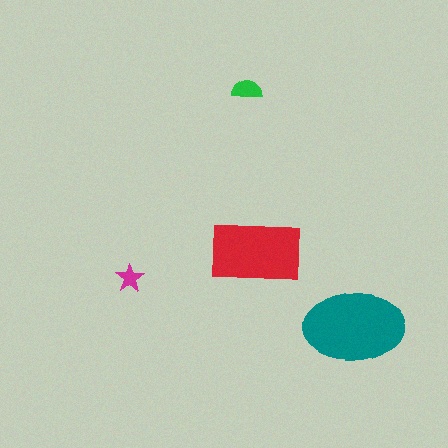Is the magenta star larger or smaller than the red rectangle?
Smaller.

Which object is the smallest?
The magenta star.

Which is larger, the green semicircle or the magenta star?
The green semicircle.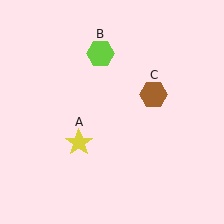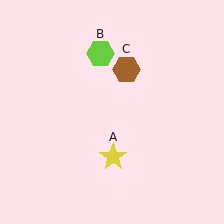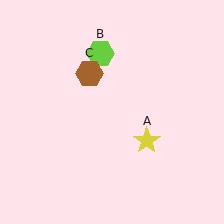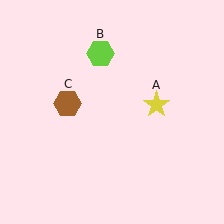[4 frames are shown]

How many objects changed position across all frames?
2 objects changed position: yellow star (object A), brown hexagon (object C).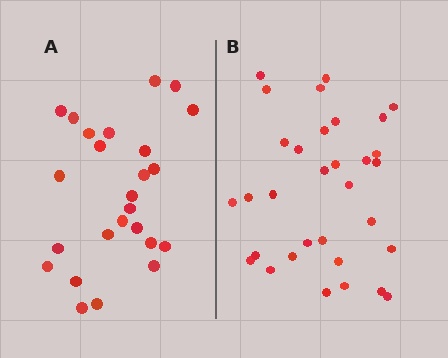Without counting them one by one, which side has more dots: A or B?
Region B (the right region) has more dots.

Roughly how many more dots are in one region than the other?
Region B has roughly 8 or so more dots than region A.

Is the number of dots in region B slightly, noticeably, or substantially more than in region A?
Region B has noticeably more, but not dramatically so. The ratio is roughly 1.3 to 1.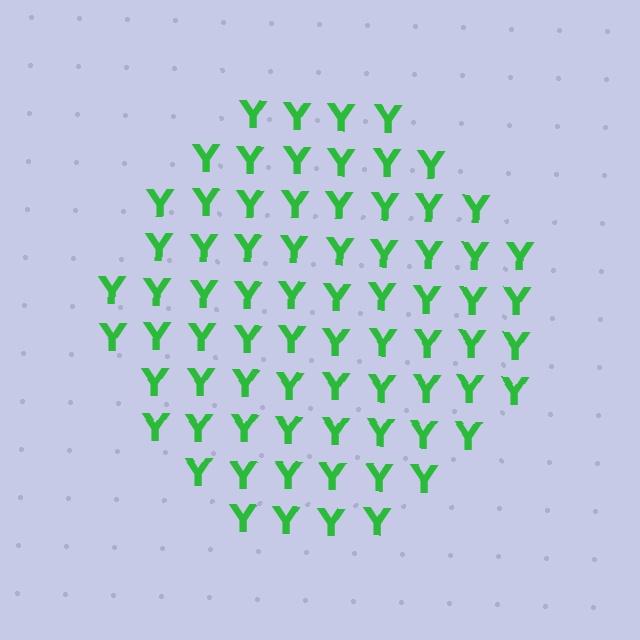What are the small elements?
The small elements are letter Y's.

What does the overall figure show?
The overall figure shows a circle.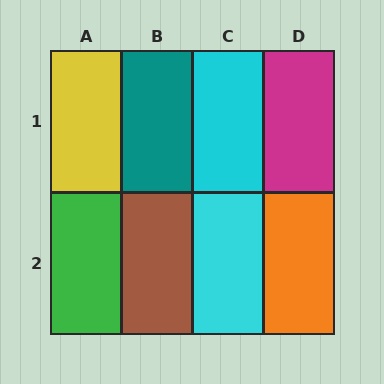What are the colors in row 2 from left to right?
Green, brown, cyan, orange.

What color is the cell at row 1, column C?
Cyan.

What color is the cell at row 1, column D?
Magenta.